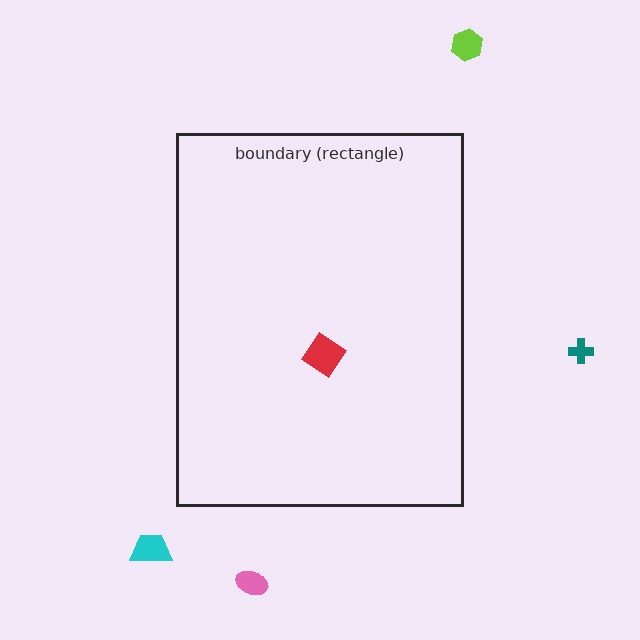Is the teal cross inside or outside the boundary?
Outside.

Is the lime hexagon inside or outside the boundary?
Outside.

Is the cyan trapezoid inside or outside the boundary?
Outside.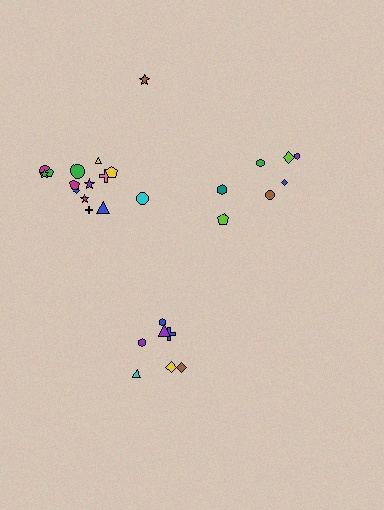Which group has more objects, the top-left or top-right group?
The top-left group.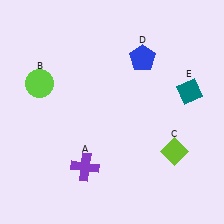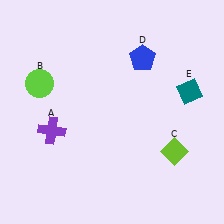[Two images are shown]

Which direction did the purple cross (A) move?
The purple cross (A) moved up.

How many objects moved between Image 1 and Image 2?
1 object moved between the two images.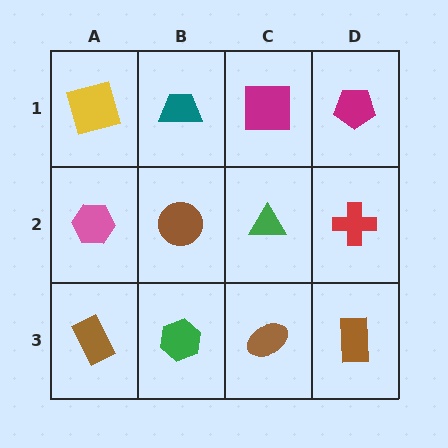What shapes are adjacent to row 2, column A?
A yellow square (row 1, column A), a brown rectangle (row 3, column A), a brown circle (row 2, column B).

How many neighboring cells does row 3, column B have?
3.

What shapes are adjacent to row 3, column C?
A green triangle (row 2, column C), a green hexagon (row 3, column B), a brown rectangle (row 3, column D).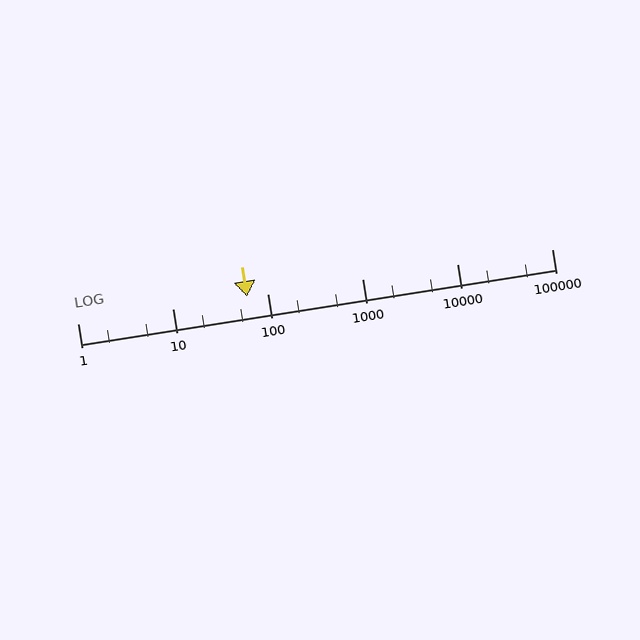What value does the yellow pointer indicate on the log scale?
The pointer indicates approximately 61.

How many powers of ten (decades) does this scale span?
The scale spans 5 decades, from 1 to 100000.